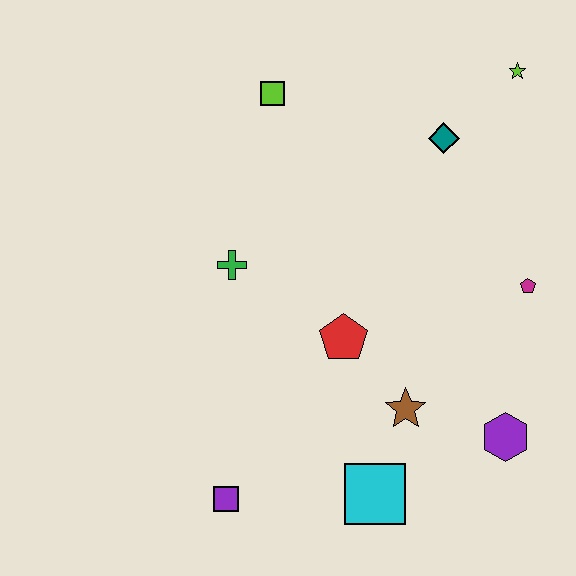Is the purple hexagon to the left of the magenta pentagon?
Yes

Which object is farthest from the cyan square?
The lime star is farthest from the cyan square.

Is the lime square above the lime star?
No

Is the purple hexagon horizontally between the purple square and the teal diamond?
No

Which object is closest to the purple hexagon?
The brown star is closest to the purple hexagon.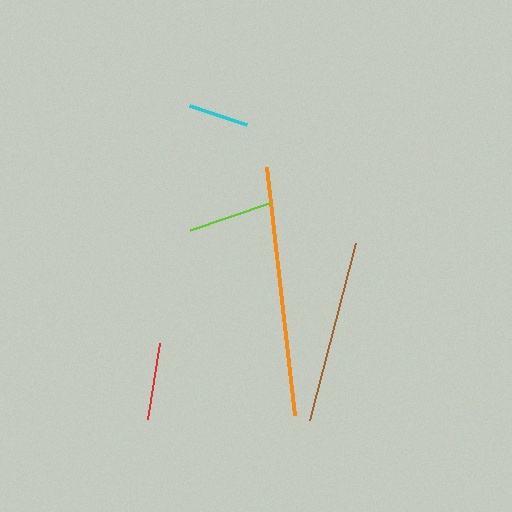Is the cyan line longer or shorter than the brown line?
The brown line is longer than the cyan line.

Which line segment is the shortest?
The cyan line is the shortest at approximately 61 pixels.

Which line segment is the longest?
The orange line is the longest at approximately 250 pixels.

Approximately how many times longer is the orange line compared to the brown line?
The orange line is approximately 1.4 times the length of the brown line.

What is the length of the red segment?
The red segment is approximately 77 pixels long.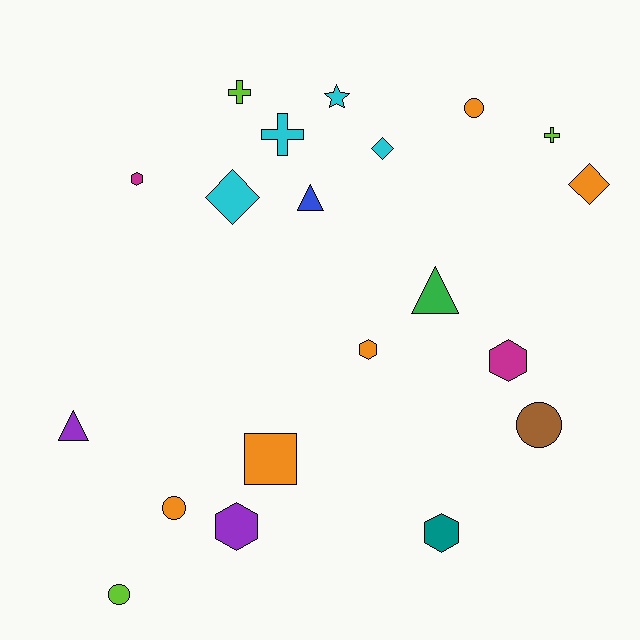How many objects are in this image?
There are 20 objects.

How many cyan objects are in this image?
There are 4 cyan objects.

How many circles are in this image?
There are 4 circles.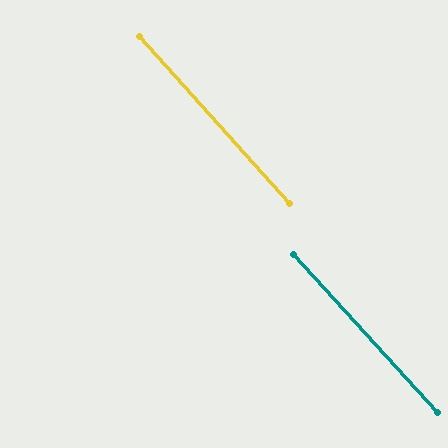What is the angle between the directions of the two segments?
Approximately 1 degree.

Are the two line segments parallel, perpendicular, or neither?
Parallel — their directions differ by only 0.5°.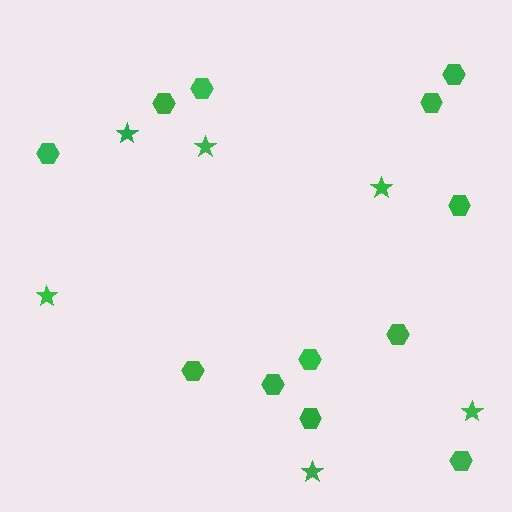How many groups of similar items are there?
There are 2 groups: one group of stars (6) and one group of hexagons (12).